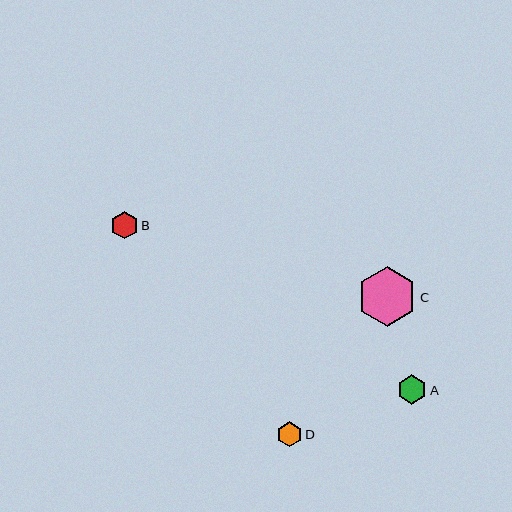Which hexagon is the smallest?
Hexagon D is the smallest with a size of approximately 25 pixels.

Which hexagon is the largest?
Hexagon C is the largest with a size of approximately 59 pixels.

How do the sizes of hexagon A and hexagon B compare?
Hexagon A and hexagon B are approximately the same size.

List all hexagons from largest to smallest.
From largest to smallest: C, A, B, D.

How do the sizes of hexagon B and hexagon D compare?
Hexagon B and hexagon D are approximately the same size.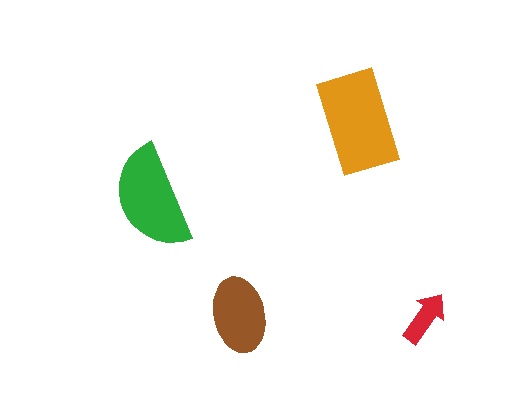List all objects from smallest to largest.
The red arrow, the brown ellipse, the green semicircle, the orange rectangle.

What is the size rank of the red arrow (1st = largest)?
4th.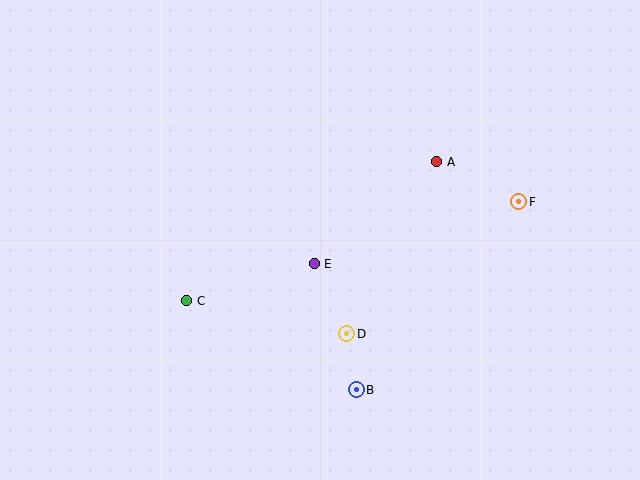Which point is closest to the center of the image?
Point E at (314, 264) is closest to the center.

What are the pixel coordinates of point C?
Point C is at (187, 301).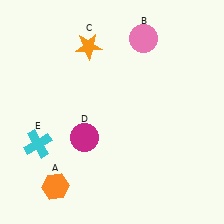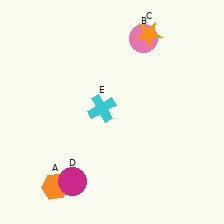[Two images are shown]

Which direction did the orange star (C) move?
The orange star (C) moved right.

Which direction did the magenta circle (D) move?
The magenta circle (D) moved down.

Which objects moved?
The objects that moved are: the orange star (C), the magenta circle (D), the cyan cross (E).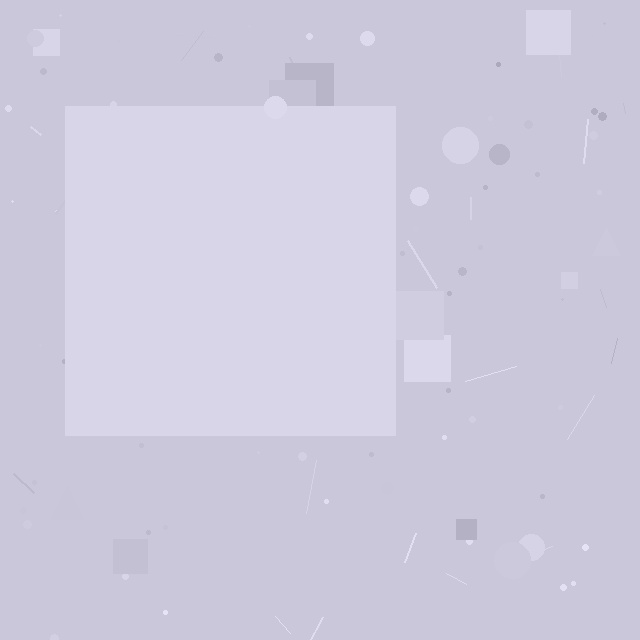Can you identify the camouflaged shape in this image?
The camouflaged shape is a square.